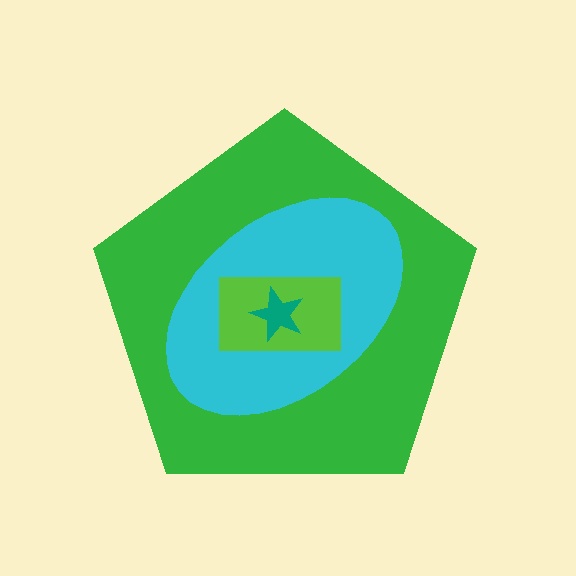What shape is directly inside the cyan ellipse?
The lime rectangle.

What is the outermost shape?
The green pentagon.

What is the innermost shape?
The teal star.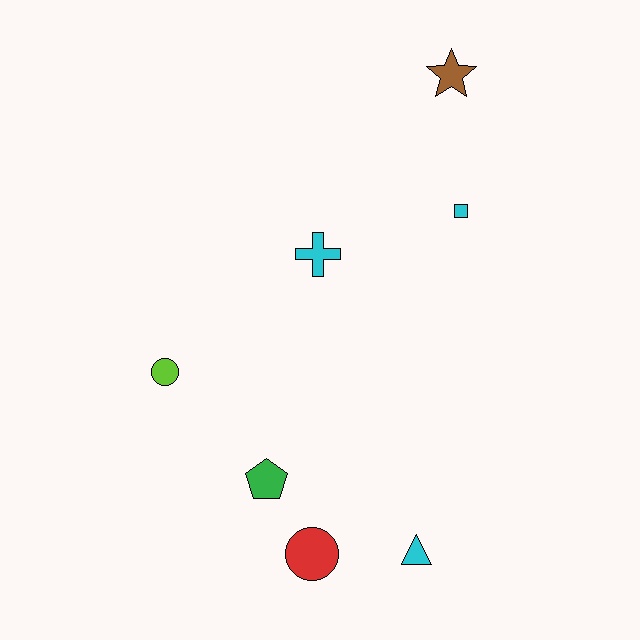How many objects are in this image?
There are 7 objects.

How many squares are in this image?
There is 1 square.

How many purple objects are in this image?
There are no purple objects.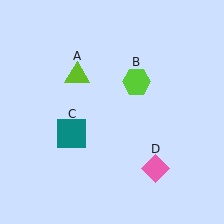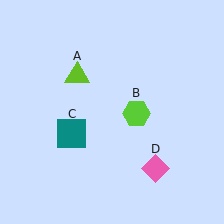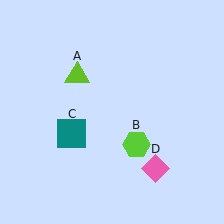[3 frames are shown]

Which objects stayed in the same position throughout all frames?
Lime triangle (object A) and teal square (object C) and pink diamond (object D) remained stationary.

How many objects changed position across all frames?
1 object changed position: lime hexagon (object B).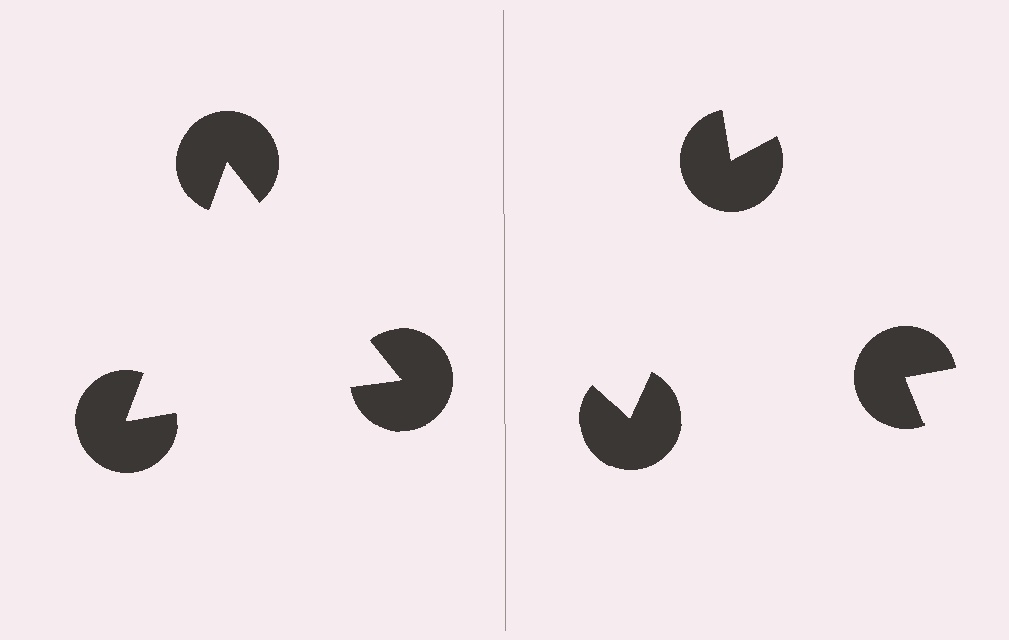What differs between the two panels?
The pac-man discs are positioned identically on both sides; only the wedge orientations differ. On the left they align to a triangle; on the right they are misaligned.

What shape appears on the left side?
An illusory triangle.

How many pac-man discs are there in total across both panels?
6 — 3 on each side.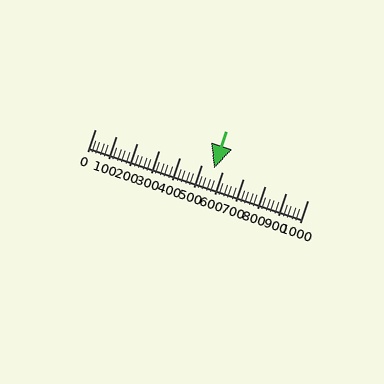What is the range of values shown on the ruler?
The ruler shows values from 0 to 1000.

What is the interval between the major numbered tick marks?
The major tick marks are spaced 100 units apart.